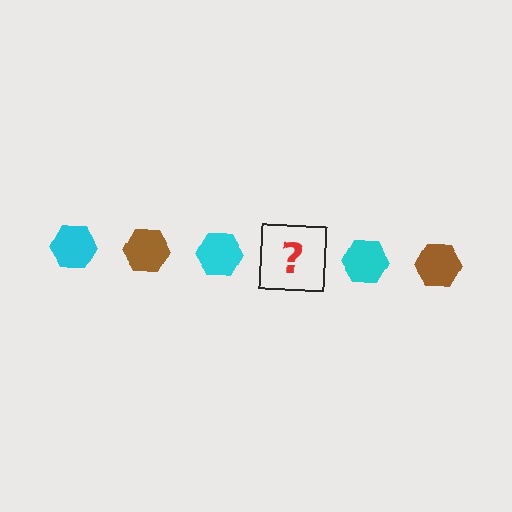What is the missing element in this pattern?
The missing element is a brown hexagon.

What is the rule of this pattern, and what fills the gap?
The rule is that the pattern cycles through cyan, brown hexagons. The gap should be filled with a brown hexagon.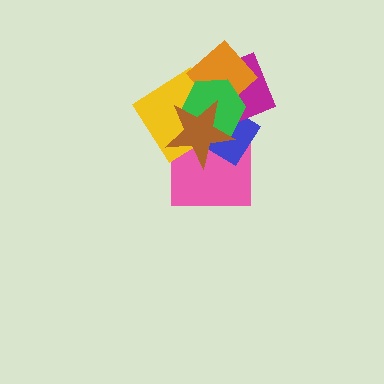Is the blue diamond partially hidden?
Yes, it is partially covered by another shape.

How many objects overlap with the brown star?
6 objects overlap with the brown star.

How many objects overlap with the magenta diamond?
5 objects overlap with the magenta diamond.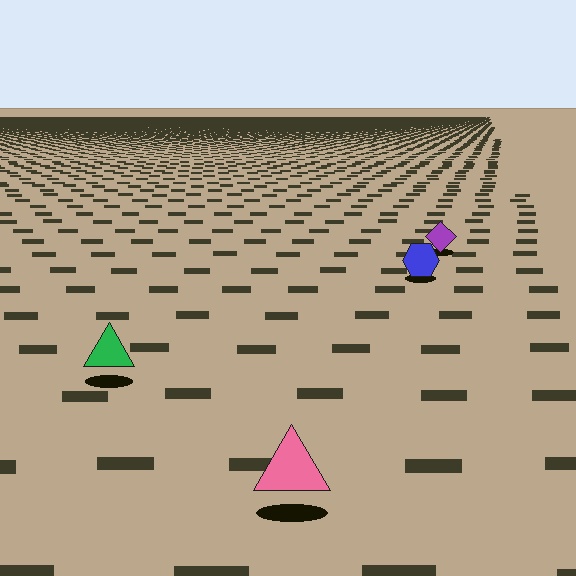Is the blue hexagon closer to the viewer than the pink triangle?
No. The pink triangle is closer — you can tell from the texture gradient: the ground texture is coarser near it.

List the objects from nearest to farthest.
From nearest to farthest: the pink triangle, the green triangle, the blue hexagon, the purple diamond.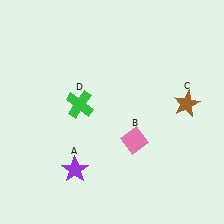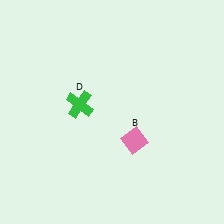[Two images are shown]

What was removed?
The brown star (C), the purple star (A) were removed in Image 2.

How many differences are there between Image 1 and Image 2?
There are 2 differences between the two images.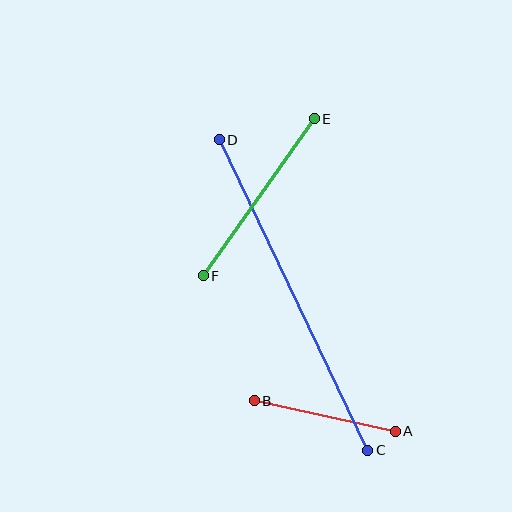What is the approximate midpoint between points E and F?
The midpoint is at approximately (259, 197) pixels.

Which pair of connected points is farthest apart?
Points C and D are farthest apart.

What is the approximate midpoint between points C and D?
The midpoint is at approximately (293, 295) pixels.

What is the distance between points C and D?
The distance is approximately 344 pixels.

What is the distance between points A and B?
The distance is approximately 144 pixels.